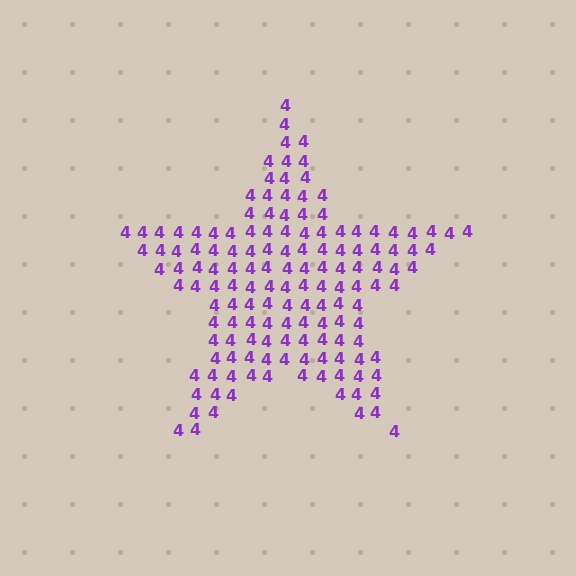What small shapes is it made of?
It is made of small digit 4's.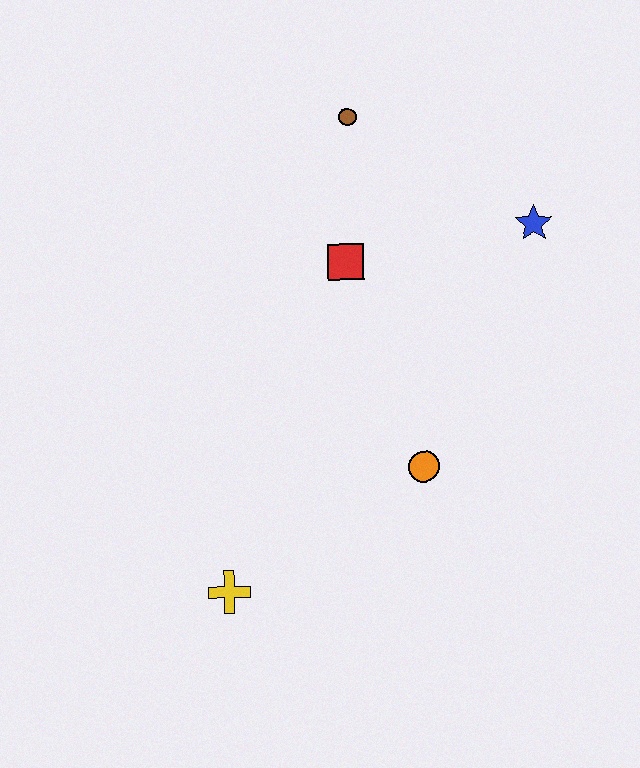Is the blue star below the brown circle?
Yes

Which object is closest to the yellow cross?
The orange circle is closest to the yellow cross.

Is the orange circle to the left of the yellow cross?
No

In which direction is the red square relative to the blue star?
The red square is to the left of the blue star.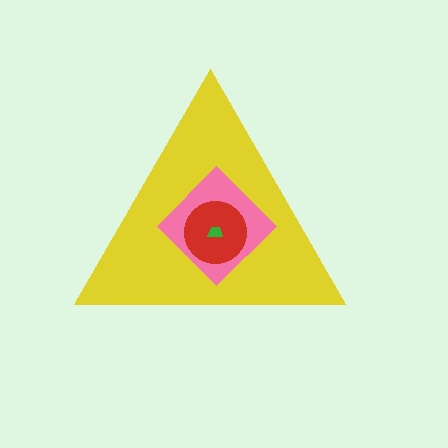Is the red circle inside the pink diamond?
Yes.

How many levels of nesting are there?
4.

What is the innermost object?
The green trapezoid.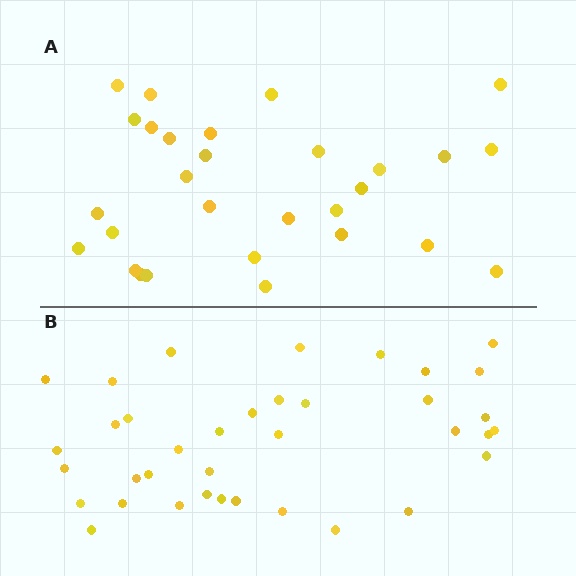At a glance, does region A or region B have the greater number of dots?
Region B (the bottom region) has more dots.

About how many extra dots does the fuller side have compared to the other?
Region B has roughly 8 or so more dots than region A.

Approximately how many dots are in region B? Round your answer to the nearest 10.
About 40 dots. (The exact count is 37, which rounds to 40.)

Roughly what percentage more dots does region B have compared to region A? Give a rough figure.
About 30% more.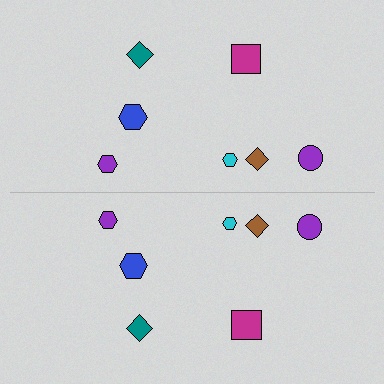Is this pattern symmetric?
Yes, this pattern has bilateral (reflection) symmetry.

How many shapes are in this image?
There are 14 shapes in this image.